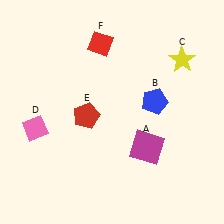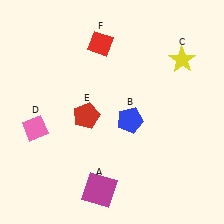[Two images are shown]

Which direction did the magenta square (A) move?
The magenta square (A) moved left.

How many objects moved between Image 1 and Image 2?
2 objects moved between the two images.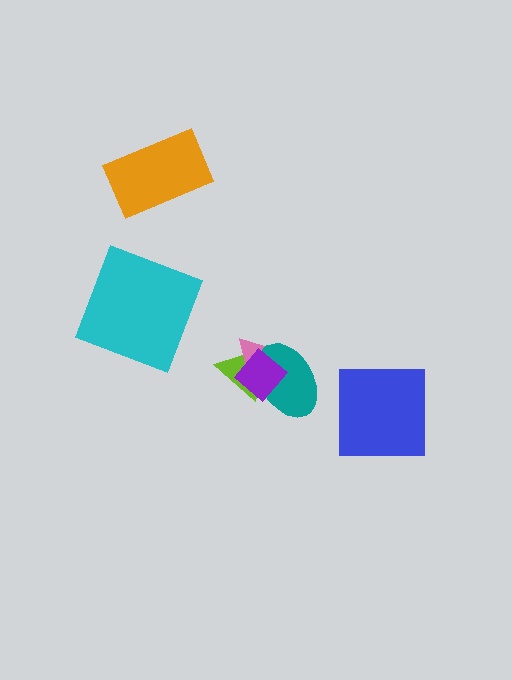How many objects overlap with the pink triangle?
3 objects overlap with the pink triangle.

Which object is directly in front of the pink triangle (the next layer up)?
The teal ellipse is directly in front of the pink triangle.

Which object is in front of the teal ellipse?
The purple diamond is in front of the teal ellipse.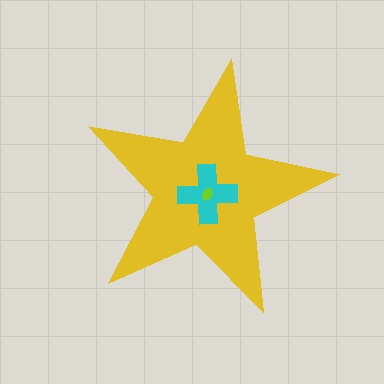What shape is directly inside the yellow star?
The cyan cross.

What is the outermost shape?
The yellow star.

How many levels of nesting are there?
3.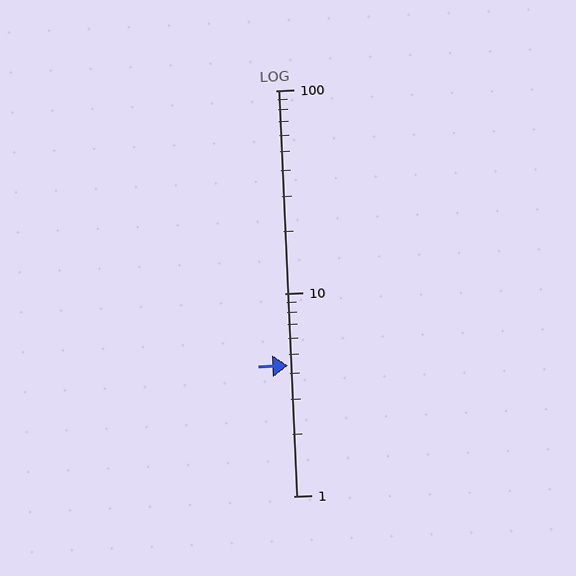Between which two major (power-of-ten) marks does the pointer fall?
The pointer is between 1 and 10.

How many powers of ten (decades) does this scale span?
The scale spans 2 decades, from 1 to 100.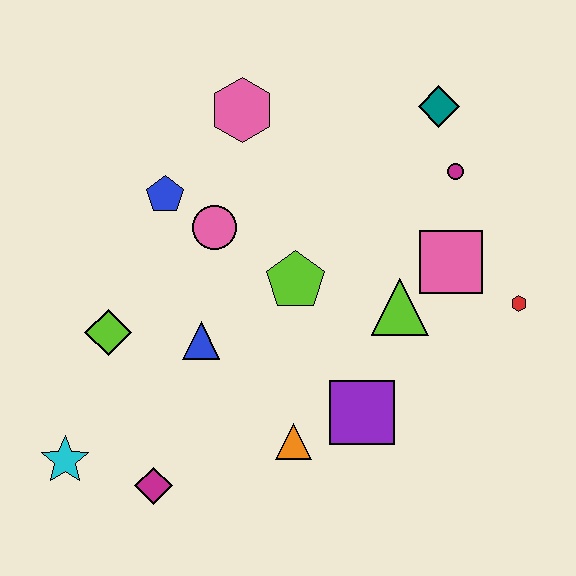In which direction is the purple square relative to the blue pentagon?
The purple square is below the blue pentagon.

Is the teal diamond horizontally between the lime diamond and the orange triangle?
No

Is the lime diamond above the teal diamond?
No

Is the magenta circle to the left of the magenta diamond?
No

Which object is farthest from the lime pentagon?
The cyan star is farthest from the lime pentagon.